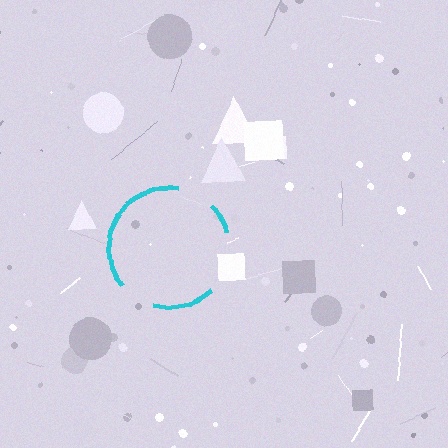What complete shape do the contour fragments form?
The contour fragments form a circle.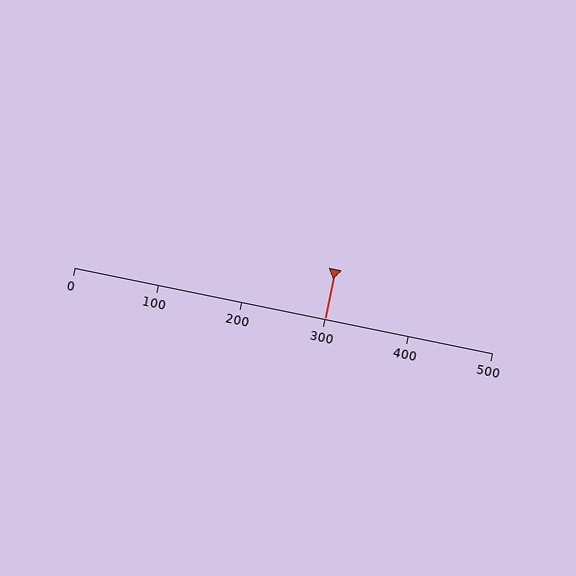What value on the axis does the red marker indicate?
The marker indicates approximately 300.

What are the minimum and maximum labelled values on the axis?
The axis runs from 0 to 500.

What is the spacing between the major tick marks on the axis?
The major ticks are spaced 100 apart.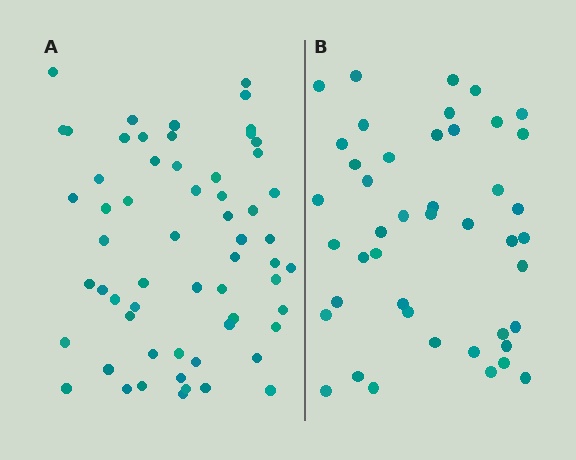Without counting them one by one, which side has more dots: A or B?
Region A (the left region) has more dots.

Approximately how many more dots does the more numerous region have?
Region A has approximately 15 more dots than region B.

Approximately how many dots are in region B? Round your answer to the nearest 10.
About 40 dots. (The exact count is 44, which rounds to 40.)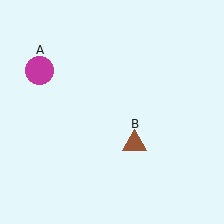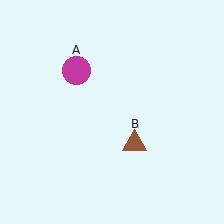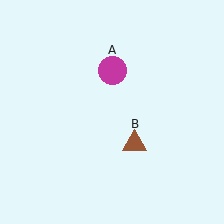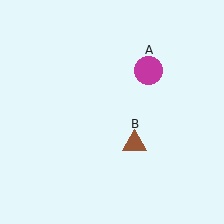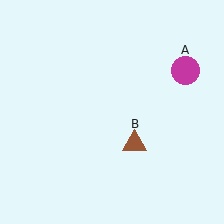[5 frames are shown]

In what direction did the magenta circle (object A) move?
The magenta circle (object A) moved right.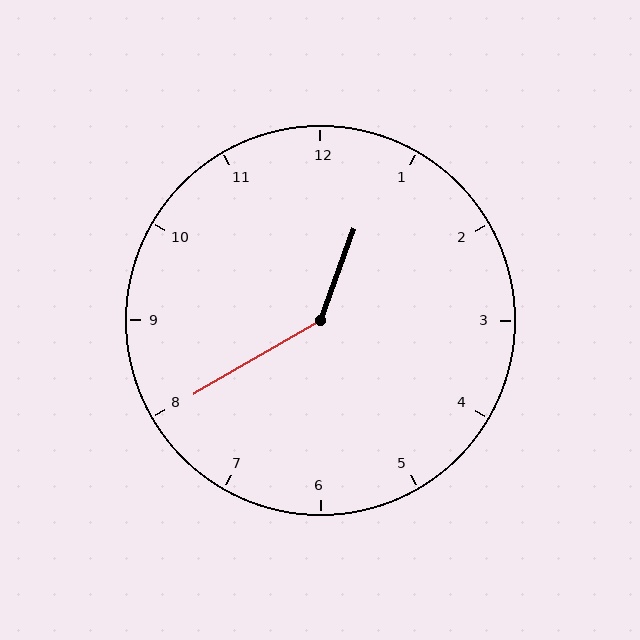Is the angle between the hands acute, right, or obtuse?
It is obtuse.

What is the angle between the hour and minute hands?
Approximately 140 degrees.